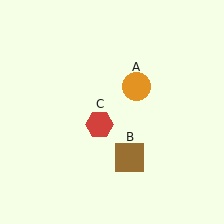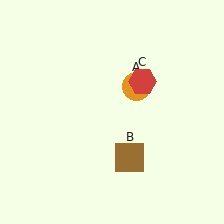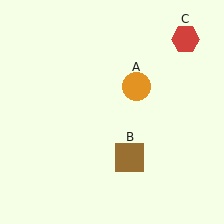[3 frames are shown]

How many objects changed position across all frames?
1 object changed position: red hexagon (object C).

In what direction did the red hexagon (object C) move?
The red hexagon (object C) moved up and to the right.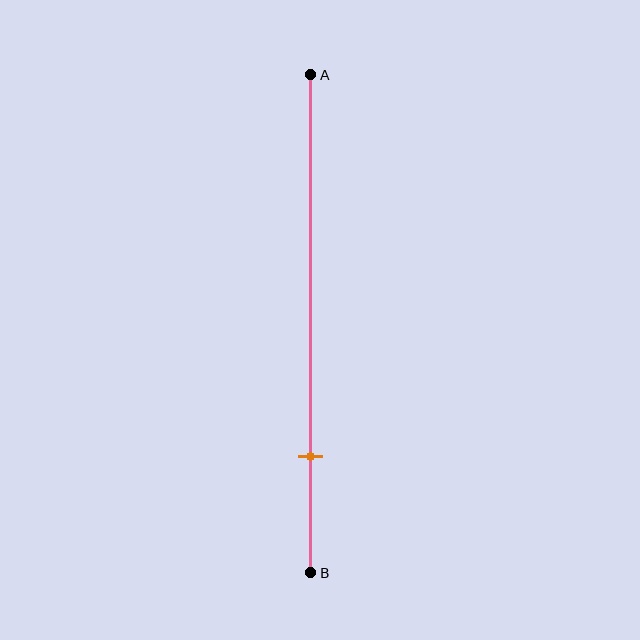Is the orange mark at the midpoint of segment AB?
No, the mark is at about 75% from A, not at the 50% midpoint.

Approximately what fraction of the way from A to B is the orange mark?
The orange mark is approximately 75% of the way from A to B.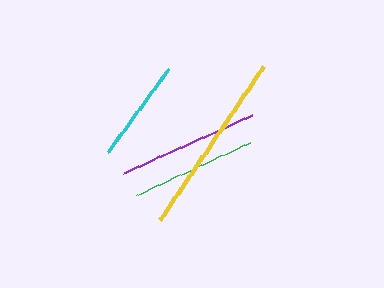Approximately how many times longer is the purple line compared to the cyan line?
The purple line is approximately 1.4 times the length of the cyan line.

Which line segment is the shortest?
The cyan line is the shortest at approximately 103 pixels.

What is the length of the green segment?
The green segment is approximately 125 pixels long.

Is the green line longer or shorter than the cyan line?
The green line is longer than the cyan line.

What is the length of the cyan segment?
The cyan segment is approximately 103 pixels long.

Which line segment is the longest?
The yellow line is the longest at approximately 185 pixels.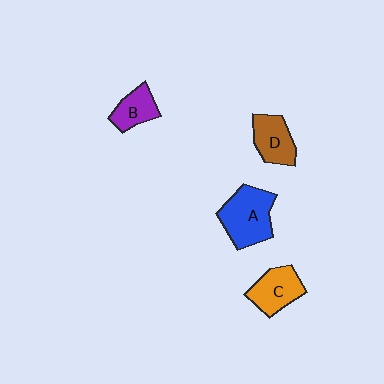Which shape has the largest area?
Shape A (blue).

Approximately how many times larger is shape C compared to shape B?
Approximately 1.3 times.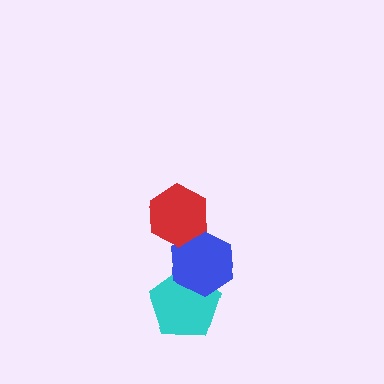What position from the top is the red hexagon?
The red hexagon is 1st from the top.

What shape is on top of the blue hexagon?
The red hexagon is on top of the blue hexagon.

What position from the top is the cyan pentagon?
The cyan pentagon is 3rd from the top.